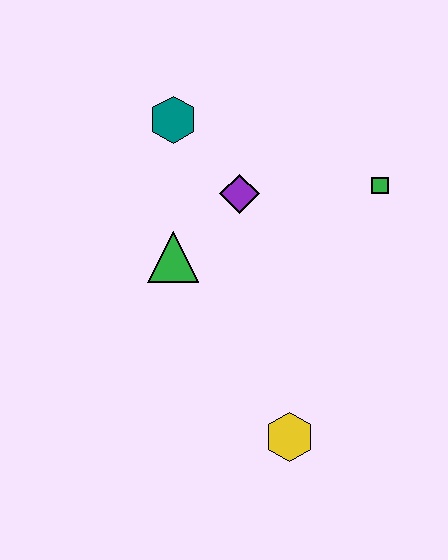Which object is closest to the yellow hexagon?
The green triangle is closest to the yellow hexagon.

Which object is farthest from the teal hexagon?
The yellow hexagon is farthest from the teal hexagon.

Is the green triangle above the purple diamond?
No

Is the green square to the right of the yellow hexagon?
Yes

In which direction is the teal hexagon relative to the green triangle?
The teal hexagon is above the green triangle.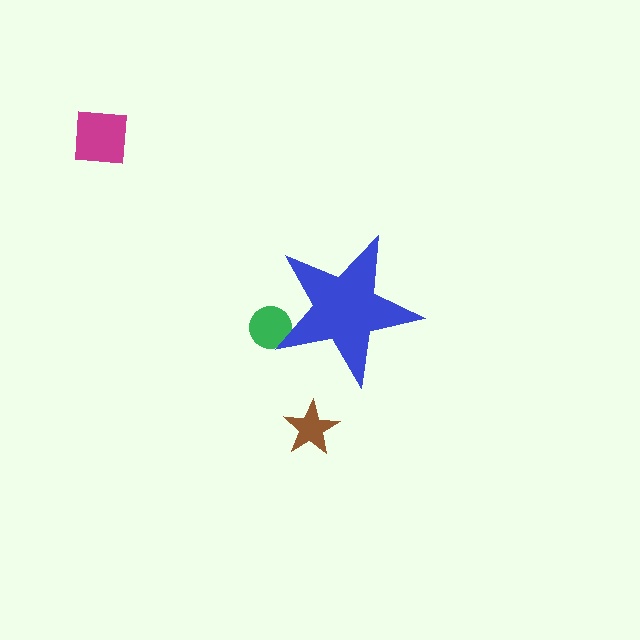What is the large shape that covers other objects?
A blue star.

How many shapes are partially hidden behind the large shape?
1 shape is partially hidden.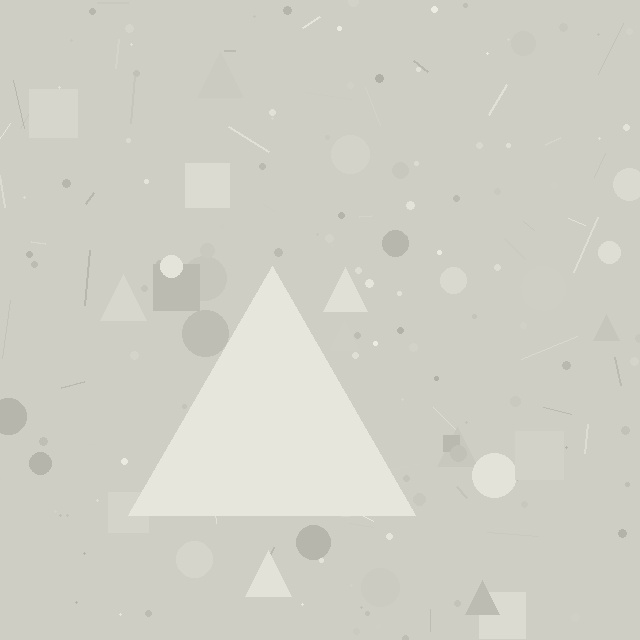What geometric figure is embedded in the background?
A triangle is embedded in the background.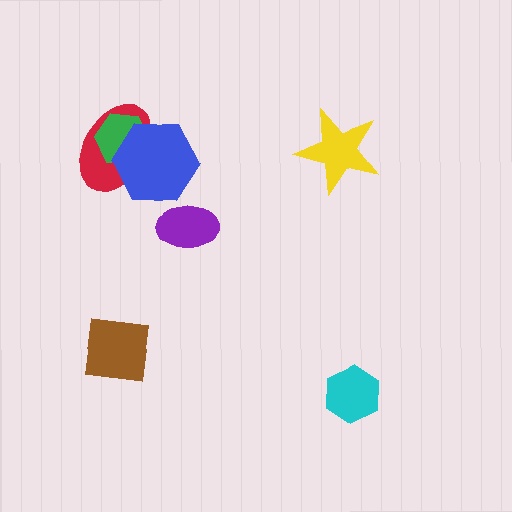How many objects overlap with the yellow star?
0 objects overlap with the yellow star.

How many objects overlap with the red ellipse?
2 objects overlap with the red ellipse.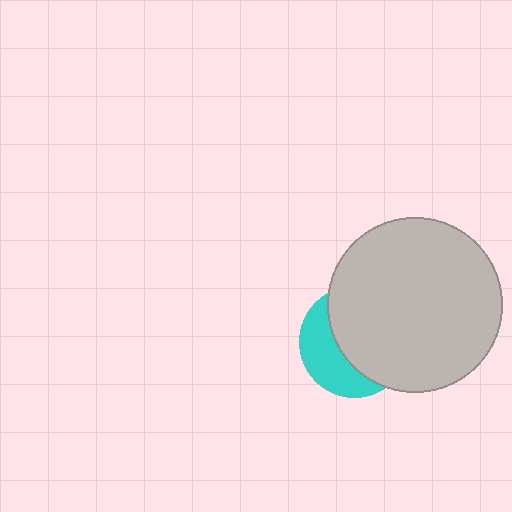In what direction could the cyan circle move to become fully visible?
The cyan circle could move left. That would shift it out from behind the light gray circle entirely.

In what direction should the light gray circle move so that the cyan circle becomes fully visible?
The light gray circle should move right. That is the shortest direction to clear the overlap and leave the cyan circle fully visible.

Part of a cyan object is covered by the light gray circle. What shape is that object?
It is a circle.